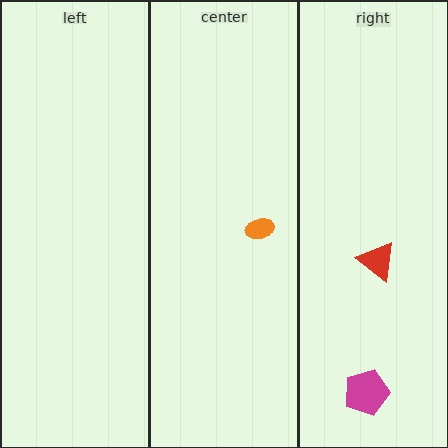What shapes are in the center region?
The orange ellipse.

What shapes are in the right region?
The red triangle, the magenta pentagon.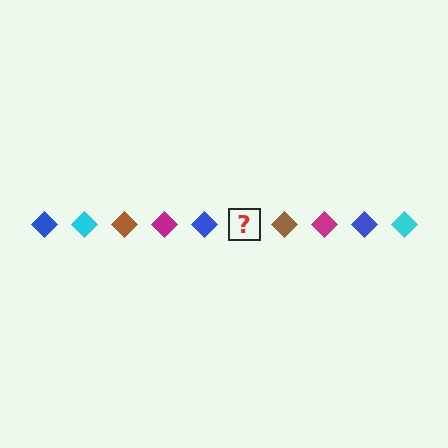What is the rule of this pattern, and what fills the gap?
The rule is that the pattern cycles through blue, cyan, brown, magenta diamonds. The gap should be filled with a cyan diamond.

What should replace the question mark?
The question mark should be replaced with a cyan diamond.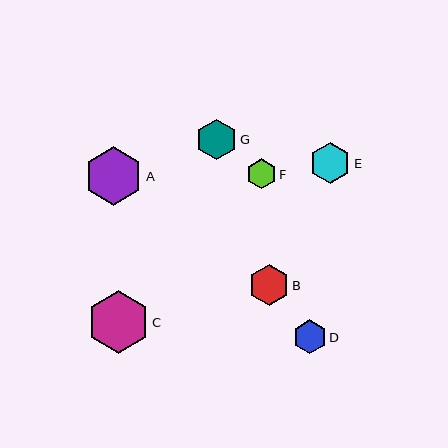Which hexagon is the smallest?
Hexagon F is the smallest with a size of approximately 30 pixels.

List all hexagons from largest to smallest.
From largest to smallest: C, A, E, G, B, D, F.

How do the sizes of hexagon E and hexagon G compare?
Hexagon E and hexagon G are approximately the same size.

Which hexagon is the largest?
Hexagon C is the largest with a size of approximately 62 pixels.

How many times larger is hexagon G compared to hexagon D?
Hexagon G is approximately 1.2 times the size of hexagon D.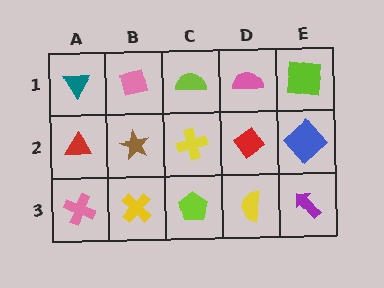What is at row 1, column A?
A teal triangle.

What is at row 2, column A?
A red triangle.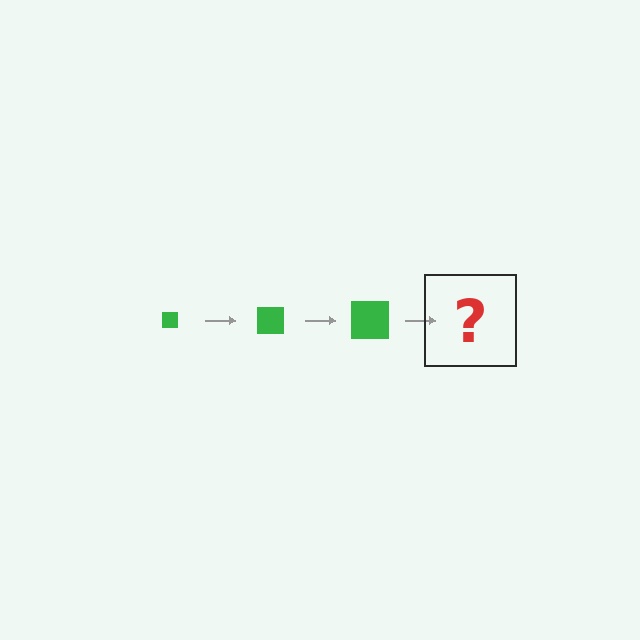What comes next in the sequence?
The next element should be a green square, larger than the previous one.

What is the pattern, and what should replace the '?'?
The pattern is that the square gets progressively larger each step. The '?' should be a green square, larger than the previous one.